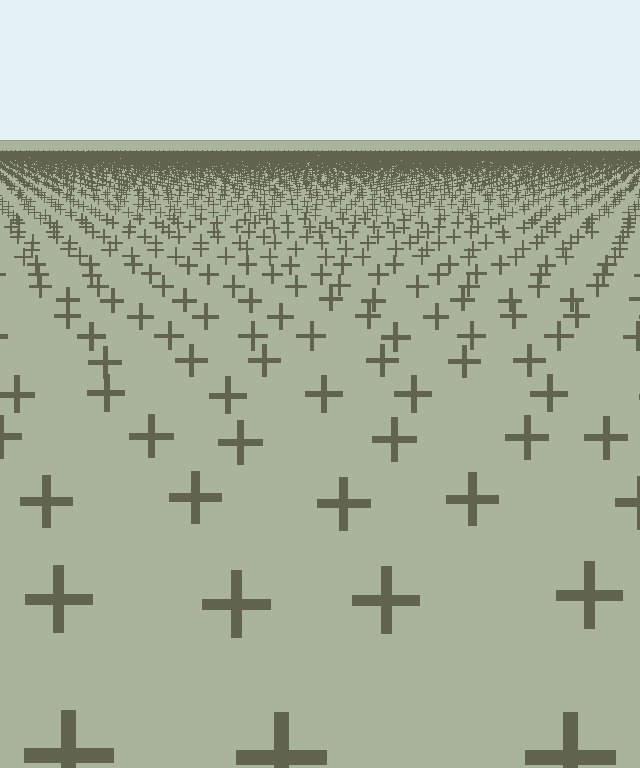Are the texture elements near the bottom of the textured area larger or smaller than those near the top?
Larger. Near the bottom, elements are closer to the viewer and appear at a bigger on-screen size.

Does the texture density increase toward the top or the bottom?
Density increases toward the top.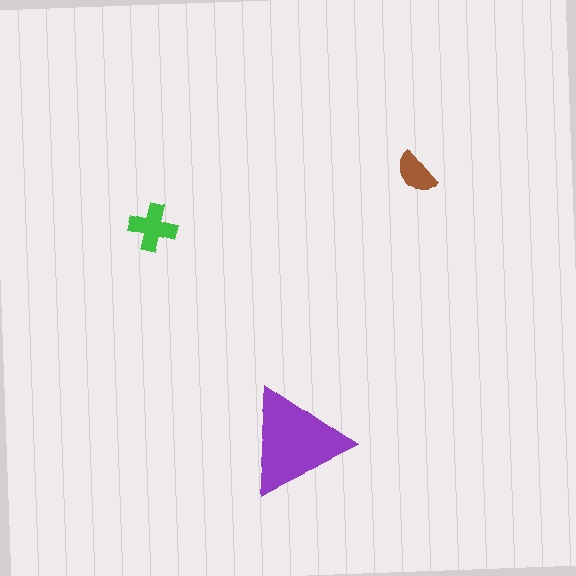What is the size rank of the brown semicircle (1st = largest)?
3rd.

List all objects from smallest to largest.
The brown semicircle, the green cross, the purple triangle.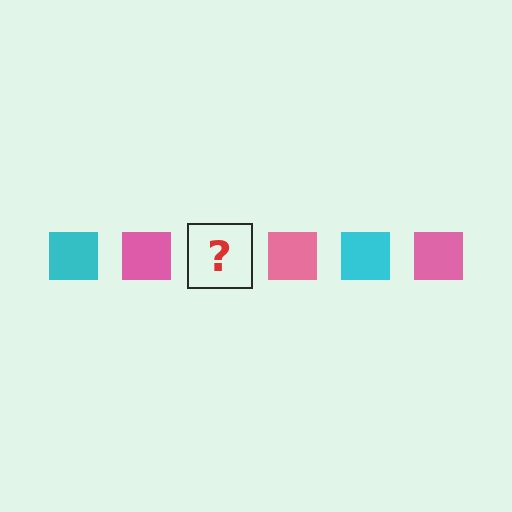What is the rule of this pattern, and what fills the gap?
The rule is that the pattern cycles through cyan, pink squares. The gap should be filled with a cyan square.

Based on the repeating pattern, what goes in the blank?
The blank should be a cyan square.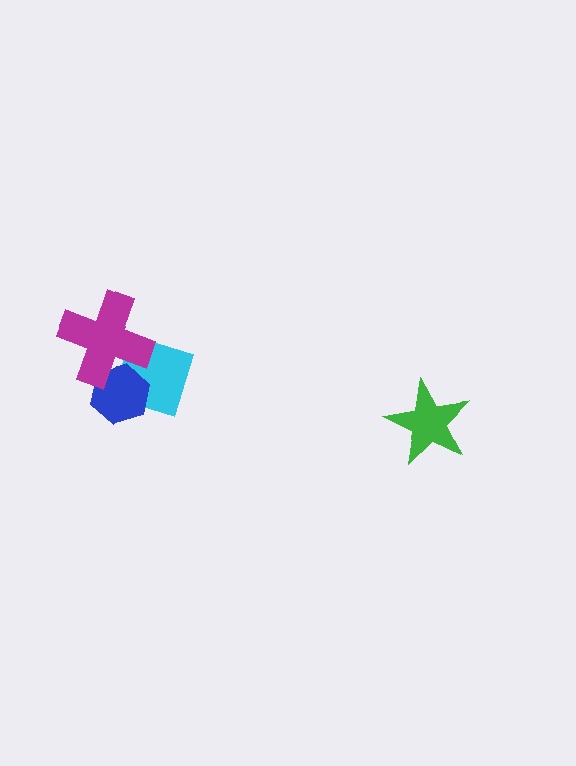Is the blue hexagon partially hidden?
Yes, it is partially covered by another shape.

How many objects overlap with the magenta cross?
2 objects overlap with the magenta cross.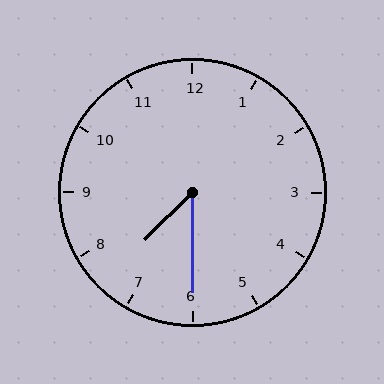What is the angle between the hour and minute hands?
Approximately 45 degrees.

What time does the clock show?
7:30.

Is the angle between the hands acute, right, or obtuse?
It is acute.